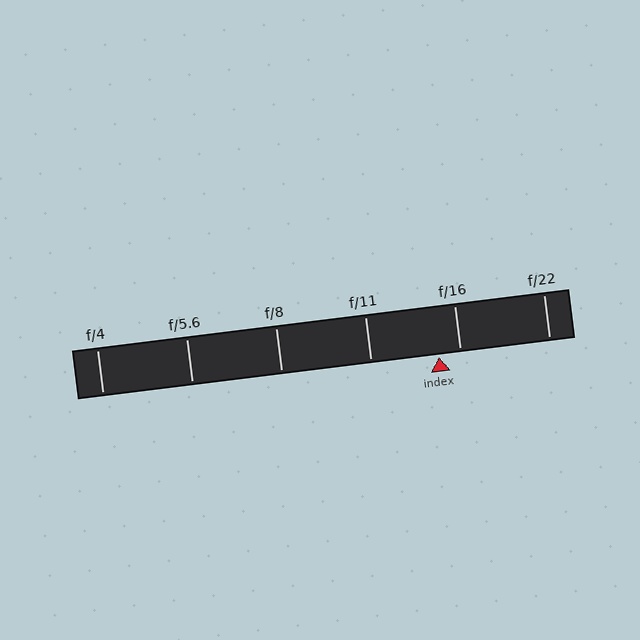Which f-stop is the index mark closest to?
The index mark is closest to f/16.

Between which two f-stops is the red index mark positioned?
The index mark is between f/11 and f/16.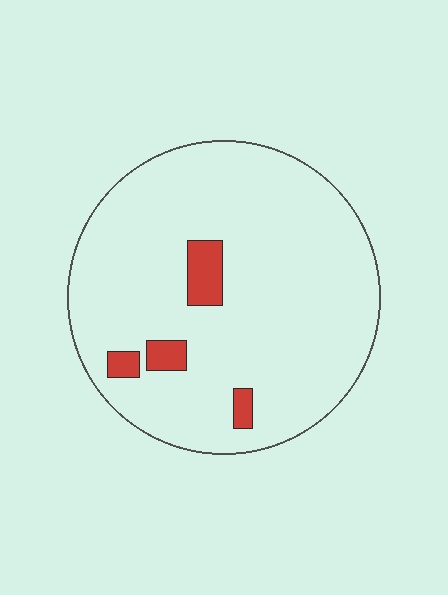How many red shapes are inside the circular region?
4.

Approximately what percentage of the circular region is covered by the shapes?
Approximately 5%.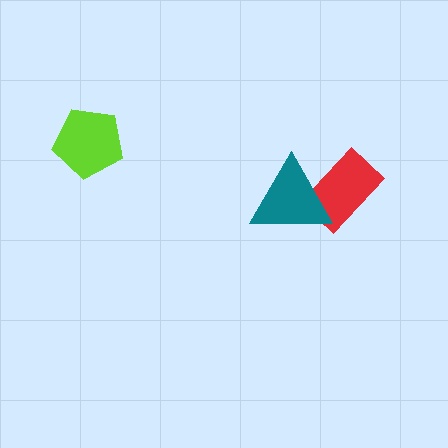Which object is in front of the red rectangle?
The teal triangle is in front of the red rectangle.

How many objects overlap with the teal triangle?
1 object overlaps with the teal triangle.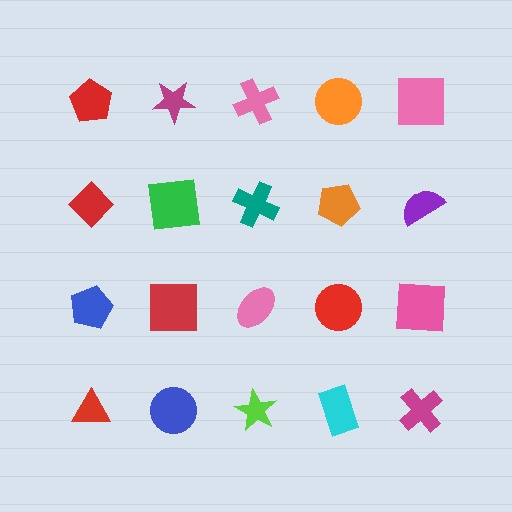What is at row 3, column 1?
A blue pentagon.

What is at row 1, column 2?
A magenta star.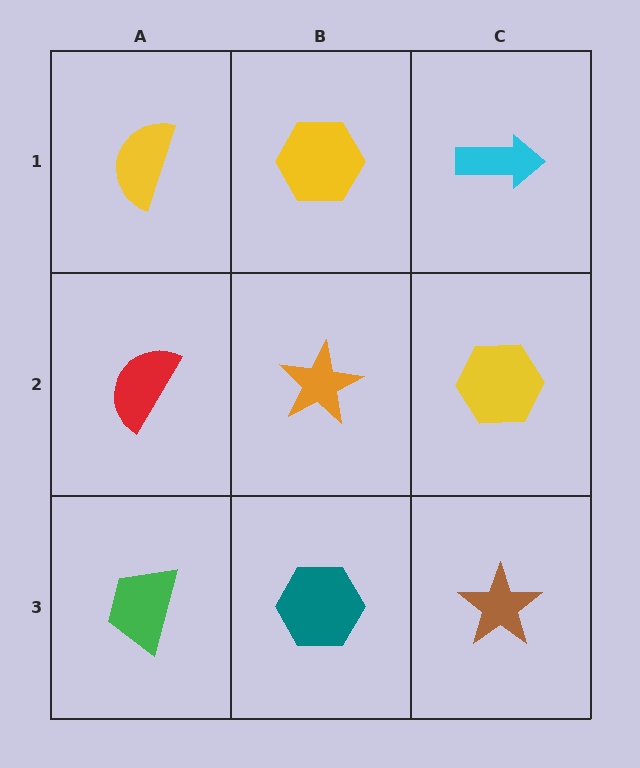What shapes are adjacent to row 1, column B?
An orange star (row 2, column B), a yellow semicircle (row 1, column A), a cyan arrow (row 1, column C).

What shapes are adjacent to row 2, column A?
A yellow semicircle (row 1, column A), a green trapezoid (row 3, column A), an orange star (row 2, column B).